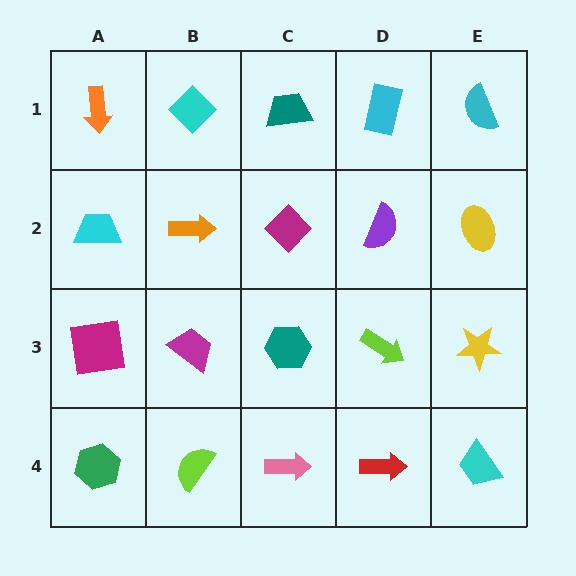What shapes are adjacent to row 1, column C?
A magenta diamond (row 2, column C), a cyan diamond (row 1, column B), a cyan rectangle (row 1, column D).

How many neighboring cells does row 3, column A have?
3.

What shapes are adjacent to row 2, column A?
An orange arrow (row 1, column A), a magenta square (row 3, column A), an orange arrow (row 2, column B).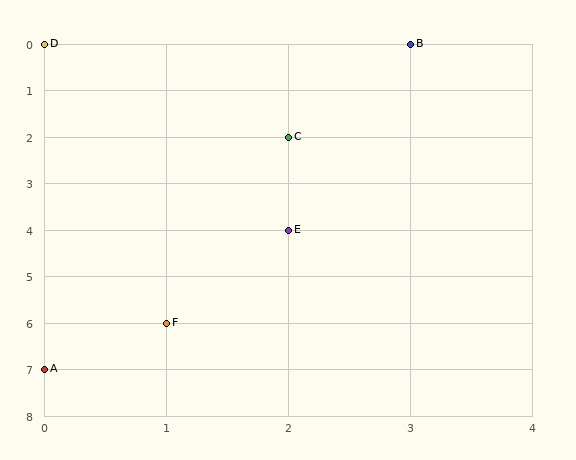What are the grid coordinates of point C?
Point C is at grid coordinates (2, 2).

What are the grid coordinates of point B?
Point B is at grid coordinates (3, 0).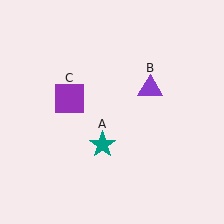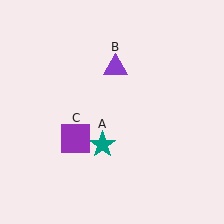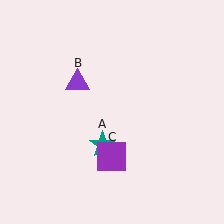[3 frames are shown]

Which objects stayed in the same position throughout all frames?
Teal star (object A) remained stationary.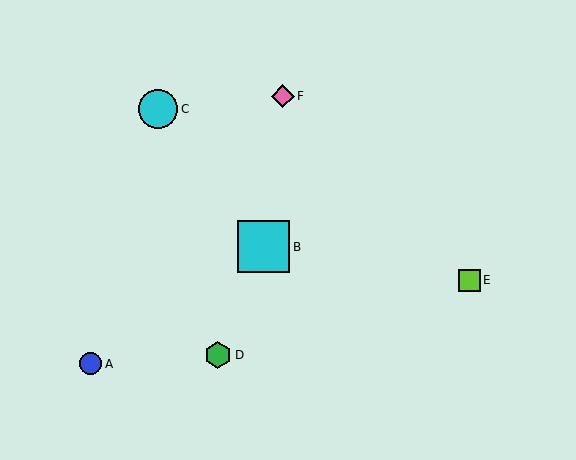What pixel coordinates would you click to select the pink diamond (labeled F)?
Click at (283, 96) to select the pink diamond F.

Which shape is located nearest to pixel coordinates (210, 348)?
The green hexagon (labeled D) at (218, 355) is nearest to that location.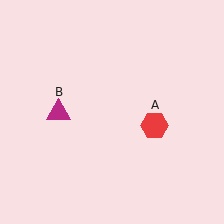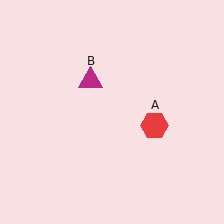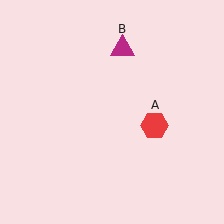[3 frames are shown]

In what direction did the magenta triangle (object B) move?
The magenta triangle (object B) moved up and to the right.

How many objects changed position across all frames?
1 object changed position: magenta triangle (object B).